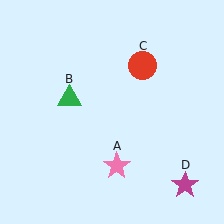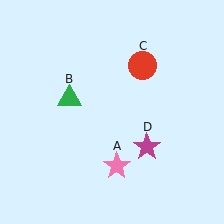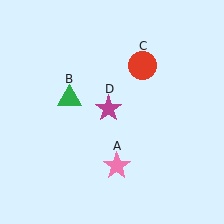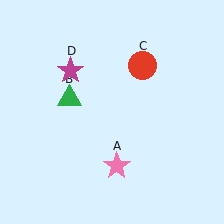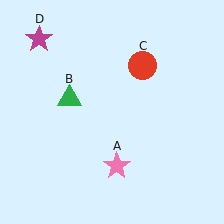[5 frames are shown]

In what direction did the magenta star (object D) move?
The magenta star (object D) moved up and to the left.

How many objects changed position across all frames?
1 object changed position: magenta star (object D).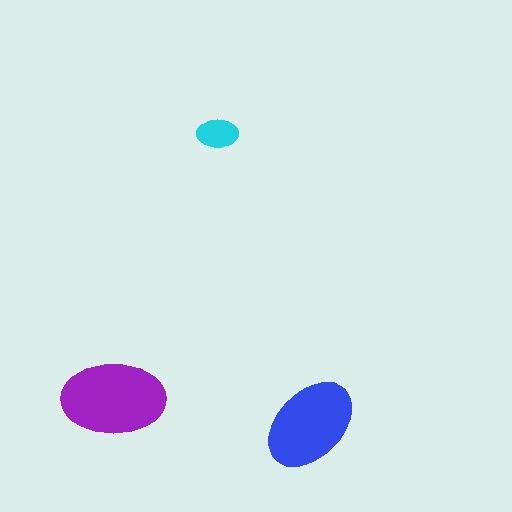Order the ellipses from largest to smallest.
the purple one, the blue one, the cyan one.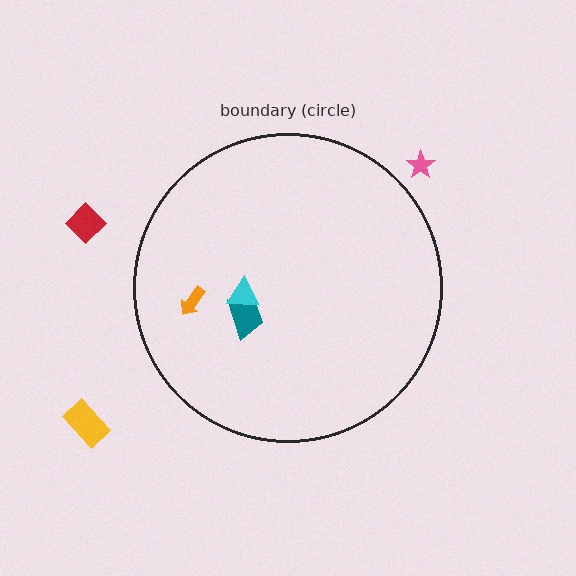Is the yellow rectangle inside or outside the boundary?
Outside.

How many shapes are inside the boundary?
3 inside, 3 outside.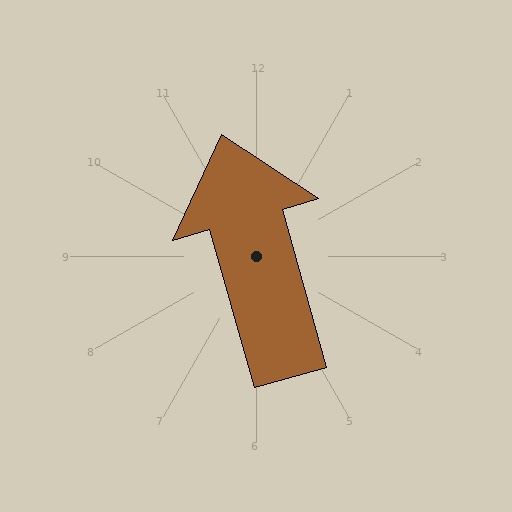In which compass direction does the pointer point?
North.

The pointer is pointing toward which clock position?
Roughly 11 o'clock.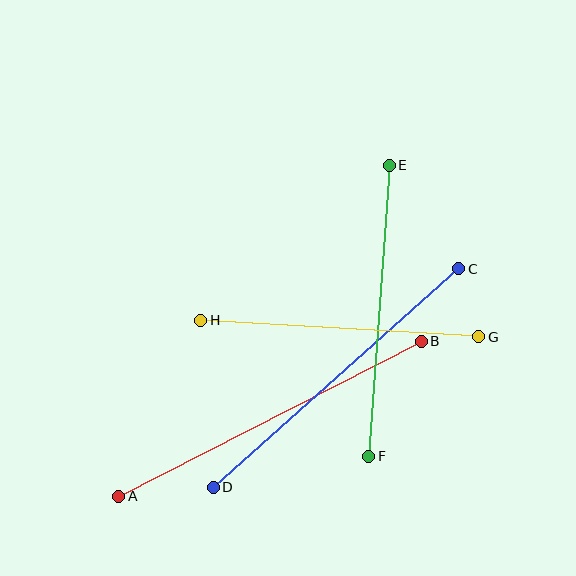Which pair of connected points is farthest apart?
Points A and B are farthest apart.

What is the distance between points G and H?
The distance is approximately 279 pixels.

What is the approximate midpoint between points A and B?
The midpoint is at approximately (270, 419) pixels.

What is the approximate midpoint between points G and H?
The midpoint is at approximately (340, 329) pixels.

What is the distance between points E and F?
The distance is approximately 291 pixels.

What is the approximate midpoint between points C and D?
The midpoint is at approximately (336, 378) pixels.